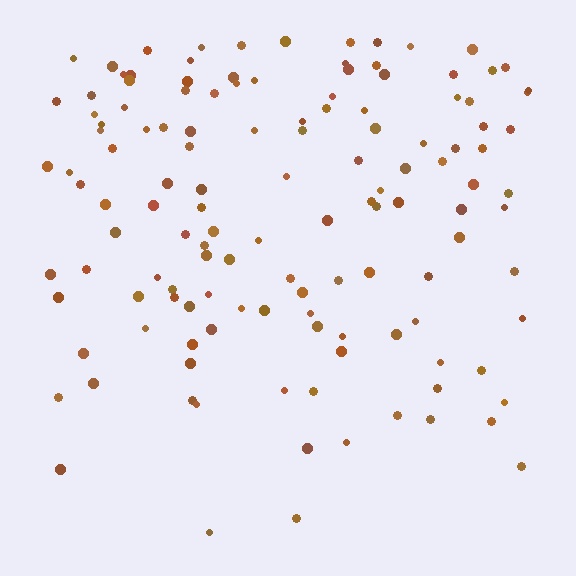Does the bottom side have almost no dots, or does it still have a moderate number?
Still a moderate number, just noticeably fewer than the top.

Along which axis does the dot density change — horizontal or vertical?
Vertical.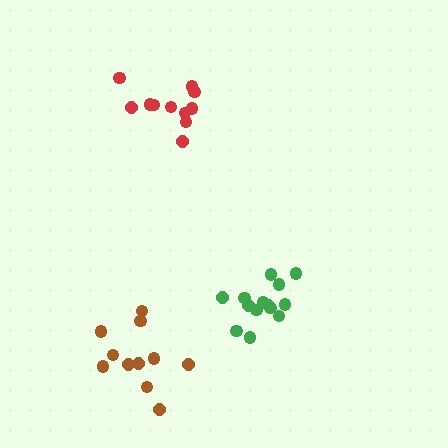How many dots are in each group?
Group 1: 11 dots, Group 2: 14 dots, Group 3: 11 dots (36 total).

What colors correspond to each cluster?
The clusters are colored: red, green, brown.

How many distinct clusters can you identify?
There are 3 distinct clusters.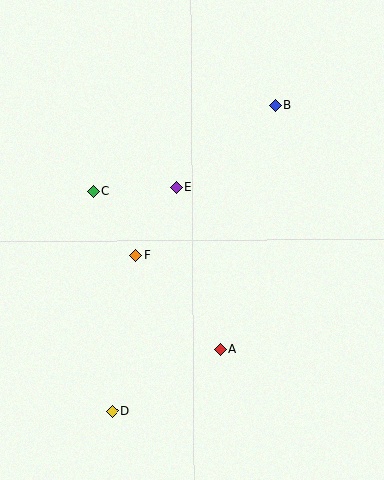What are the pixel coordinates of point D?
Point D is at (112, 411).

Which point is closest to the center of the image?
Point E at (176, 188) is closest to the center.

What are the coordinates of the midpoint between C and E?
The midpoint between C and E is at (134, 189).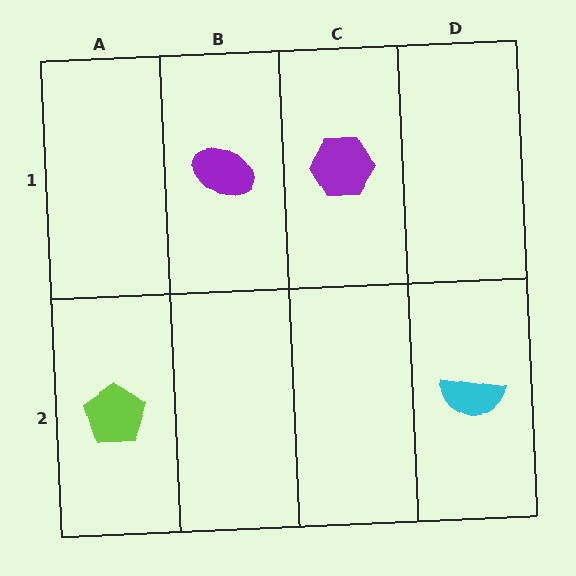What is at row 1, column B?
A purple ellipse.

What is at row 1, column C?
A purple hexagon.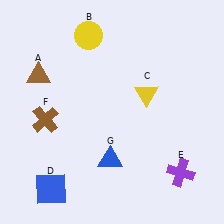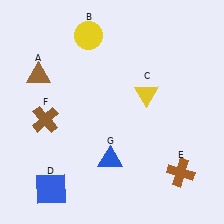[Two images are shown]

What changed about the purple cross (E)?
In Image 1, E is purple. In Image 2, it changed to brown.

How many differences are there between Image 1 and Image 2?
There is 1 difference between the two images.